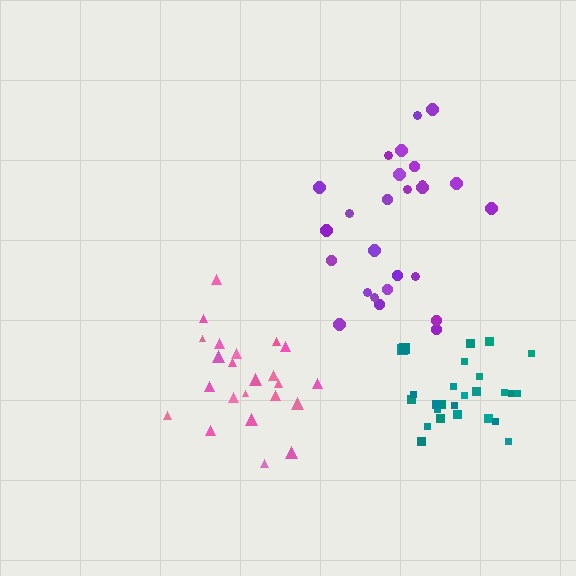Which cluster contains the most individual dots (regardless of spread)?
Purple (26).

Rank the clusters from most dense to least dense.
teal, pink, purple.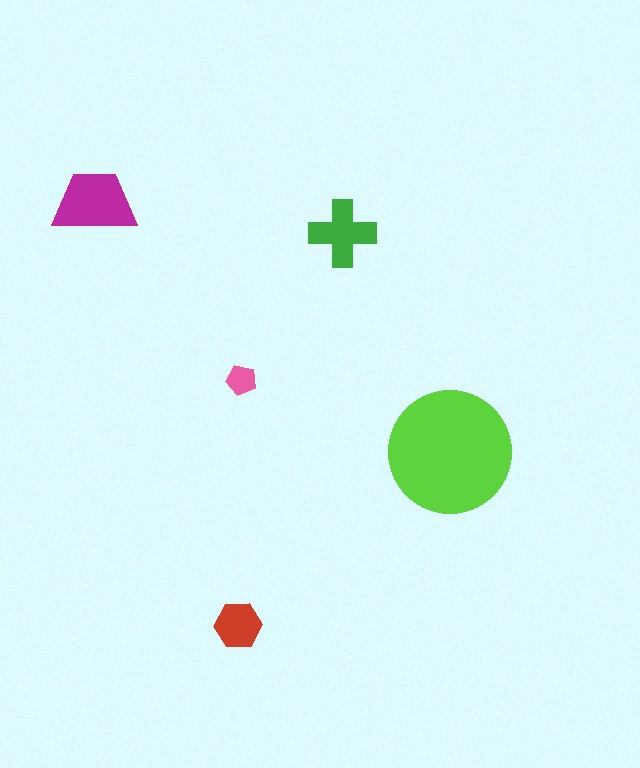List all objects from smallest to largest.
The pink pentagon, the red hexagon, the green cross, the magenta trapezoid, the lime circle.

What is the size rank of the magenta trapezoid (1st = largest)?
2nd.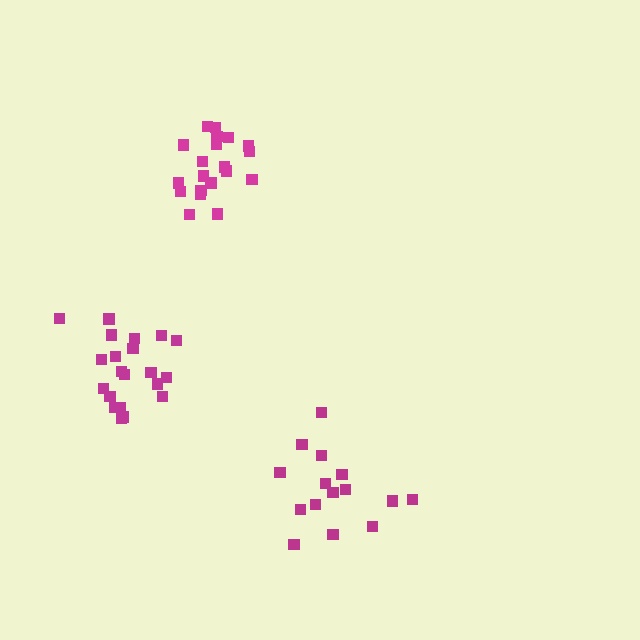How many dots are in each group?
Group 1: 21 dots, Group 2: 15 dots, Group 3: 21 dots (57 total).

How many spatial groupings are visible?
There are 3 spatial groupings.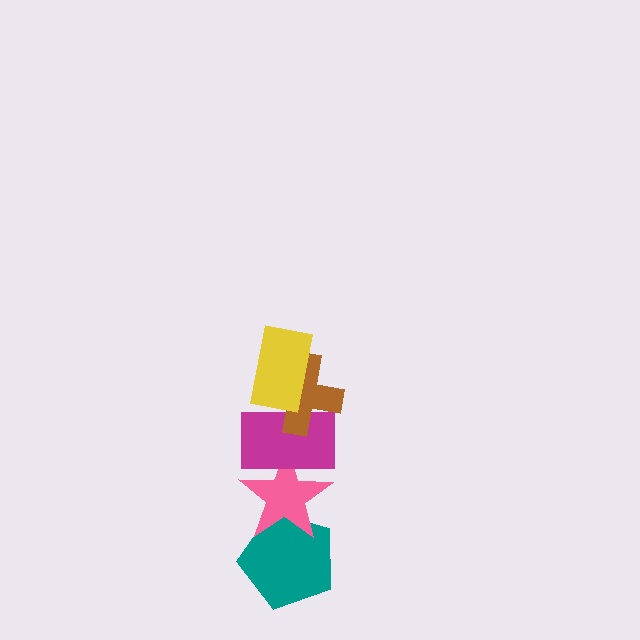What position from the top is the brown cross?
The brown cross is 2nd from the top.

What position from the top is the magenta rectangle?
The magenta rectangle is 3rd from the top.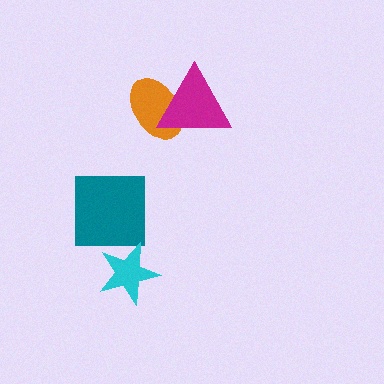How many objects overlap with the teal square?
0 objects overlap with the teal square.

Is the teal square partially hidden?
No, no other shape covers it.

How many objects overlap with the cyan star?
0 objects overlap with the cyan star.